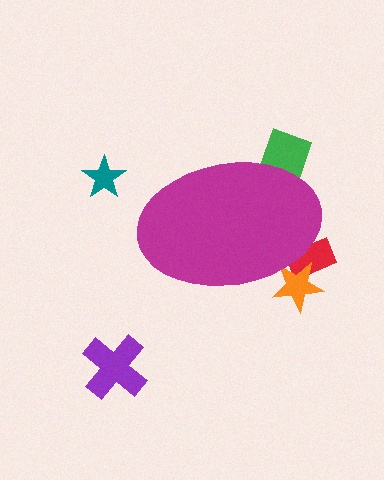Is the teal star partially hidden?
No, the teal star is fully visible.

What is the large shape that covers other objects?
A magenta ellipse.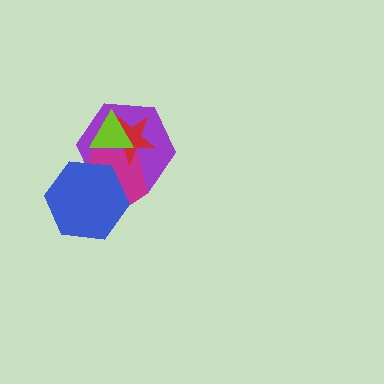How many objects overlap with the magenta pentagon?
4 objects overlap with the magenta pentagon.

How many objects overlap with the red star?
3 objects overlap with the red star.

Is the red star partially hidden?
Yes, it is partially covered by another shape.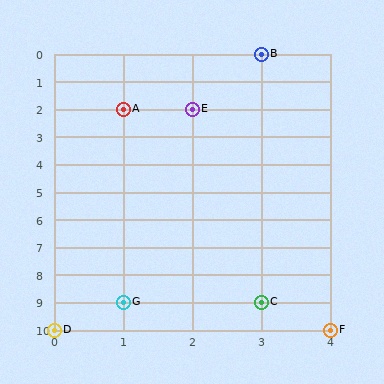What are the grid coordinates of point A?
Point A is at grid coordinates (1, 2).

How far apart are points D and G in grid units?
Points D and G are 1 column and 1 row apart (about 1.4 grid units diagonally).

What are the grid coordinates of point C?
Point C is at grid coordinates (3, 9).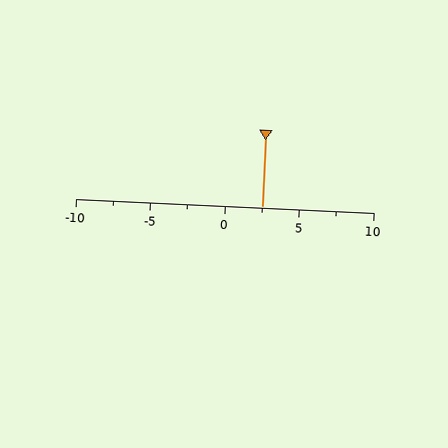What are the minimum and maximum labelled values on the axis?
The axis runs from -10 to 10.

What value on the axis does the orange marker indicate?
The marker indicates approximately 2.5.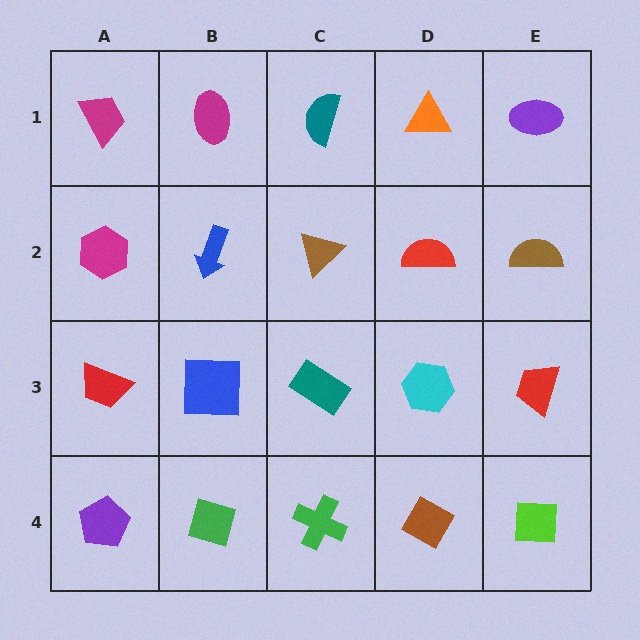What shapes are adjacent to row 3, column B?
A blue arrow (row 2, column B), a green diamond (row 4, column B), a red trapezoid (row 3, column A), a teal rectangle (row 3, column C).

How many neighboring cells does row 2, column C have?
4.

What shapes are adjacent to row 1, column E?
A brown semicircle (row 2, column E), an orange triangle (row 1, column D).